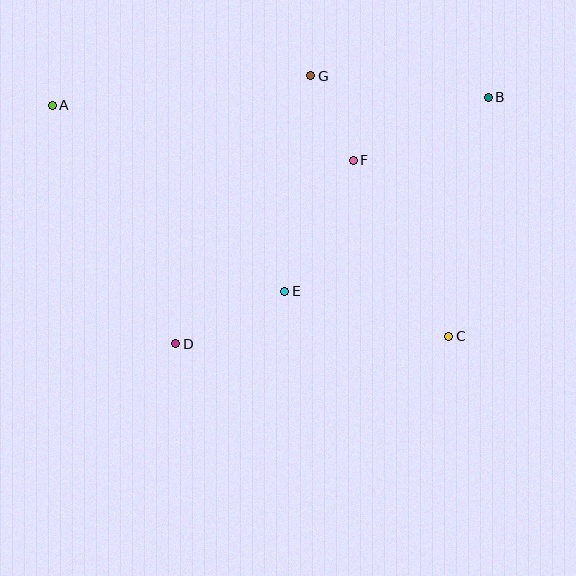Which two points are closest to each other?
Points F and G are closest to each other.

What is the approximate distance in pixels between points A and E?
The distance between A and E is approximately 298 pixels.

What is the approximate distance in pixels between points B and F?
The distance between B and F is approximately 149 pixels.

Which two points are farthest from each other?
Points A and C are farthest from each other.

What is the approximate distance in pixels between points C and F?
The distance between C and F is approximately 200 pixels.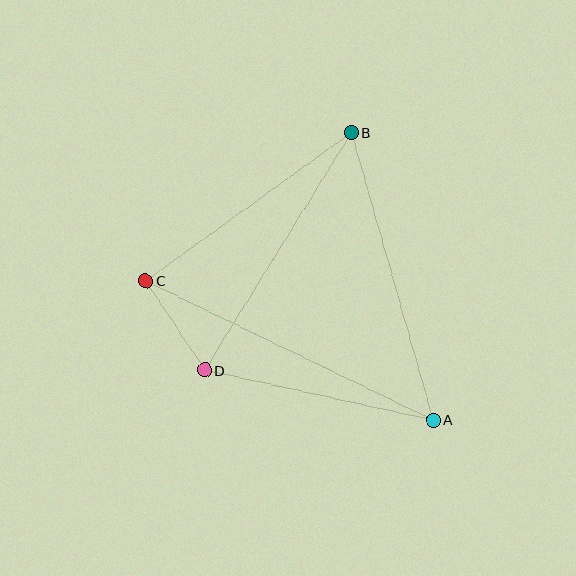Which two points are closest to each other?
Points C and D are closest to each other.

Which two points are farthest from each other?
Points A and C are farthest from each other.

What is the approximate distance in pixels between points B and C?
The distance between B and C is approximately 253 pixels.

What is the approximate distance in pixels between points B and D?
The distance between B and D is approximately 279 pixels.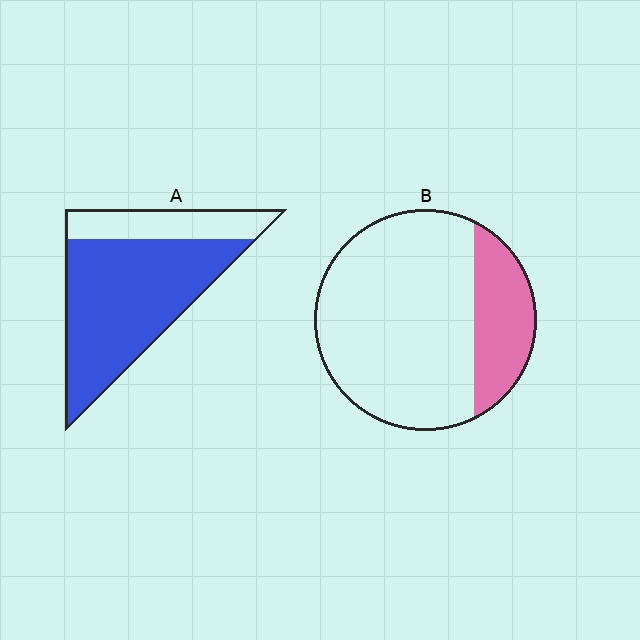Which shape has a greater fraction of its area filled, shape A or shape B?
Shape A.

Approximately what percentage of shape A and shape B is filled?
A is approximately 75% and B is approximately 25%.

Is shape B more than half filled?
No.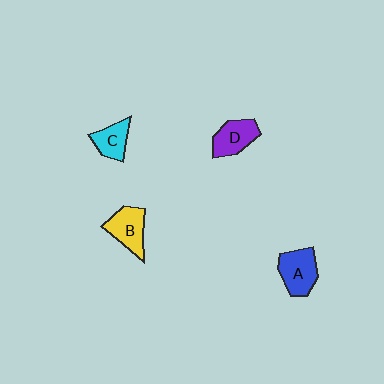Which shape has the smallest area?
Shape C (cyan).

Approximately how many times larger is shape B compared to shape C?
Approximately 1.3 times.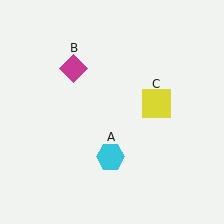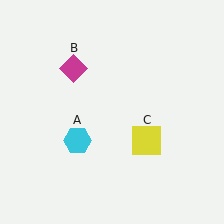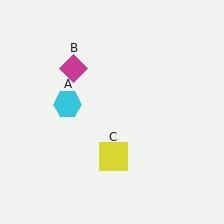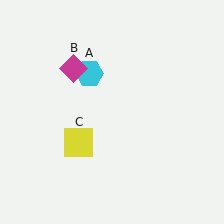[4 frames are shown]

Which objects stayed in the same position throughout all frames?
Magenta diamond (object B) remained stationary.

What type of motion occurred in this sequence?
The cyan hexagon (object A), yellow square (object C) rotated clockwise around the center of the scene.